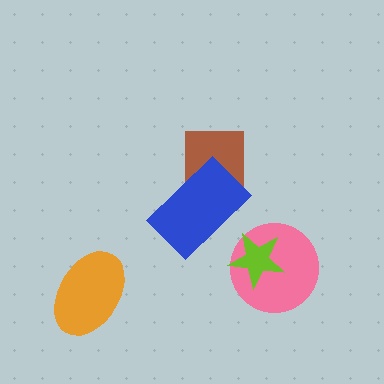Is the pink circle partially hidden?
Yes, it is partially covered by another shape.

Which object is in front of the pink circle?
The lime star is in front of the pink circle.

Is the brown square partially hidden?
Yes, it is partially covered by another shape.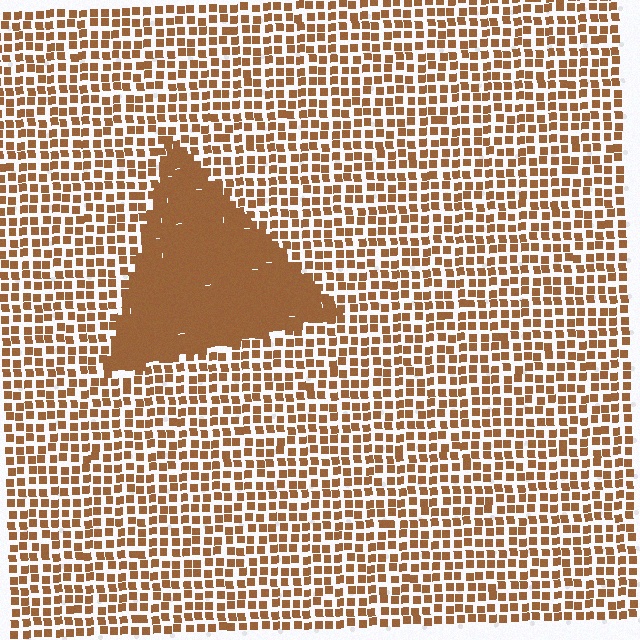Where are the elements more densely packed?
The elements are more densely packed inside the triangle boundary.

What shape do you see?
I see a triangle.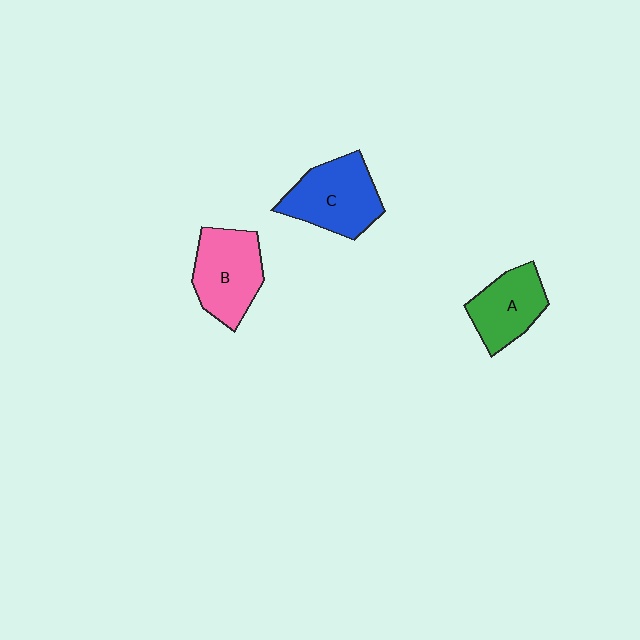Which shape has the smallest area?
Shape A (green).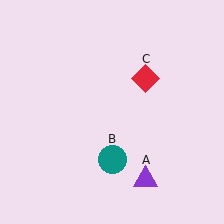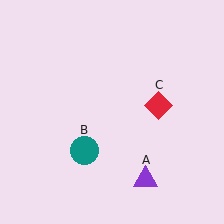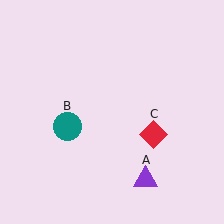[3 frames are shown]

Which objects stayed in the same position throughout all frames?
Purple triangle (object A) remained stationary.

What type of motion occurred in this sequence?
The teal circle (object B), red diamond (object C) rotated clockwise around the center of the scene.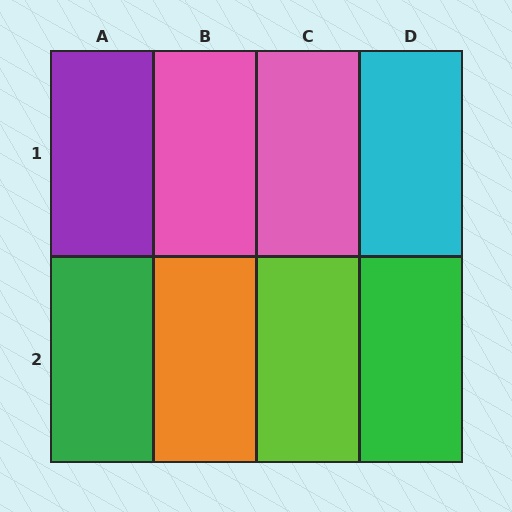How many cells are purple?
1 cell is purple.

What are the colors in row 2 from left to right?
Green, orange, lime, green.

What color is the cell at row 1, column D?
Cyan.